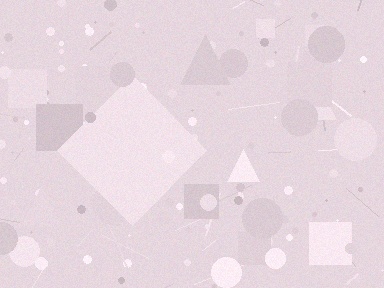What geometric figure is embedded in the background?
A diamond is embedded in the background.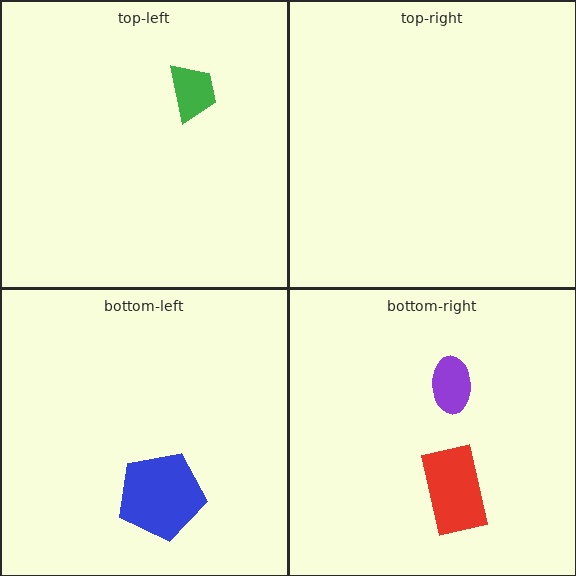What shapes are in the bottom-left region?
The blue pentagon.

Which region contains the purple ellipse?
The bottom-right region.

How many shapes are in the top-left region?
1.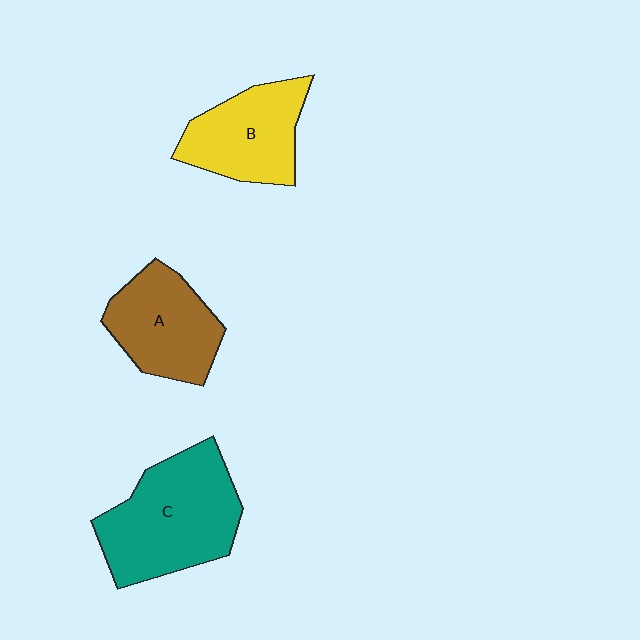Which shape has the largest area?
Shape C (teal).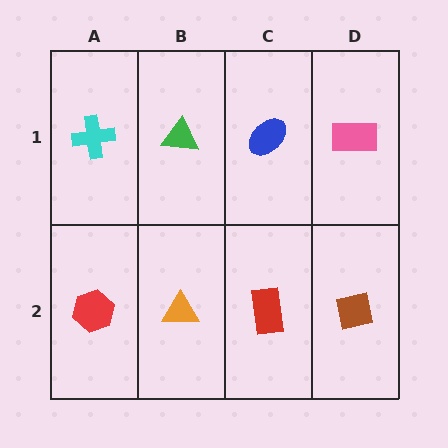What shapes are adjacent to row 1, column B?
An orange triangle (row 2, column B), a cyan cross (row 1, column A), a blue ellipse (row 1, column C).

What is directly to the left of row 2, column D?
A red rectangle.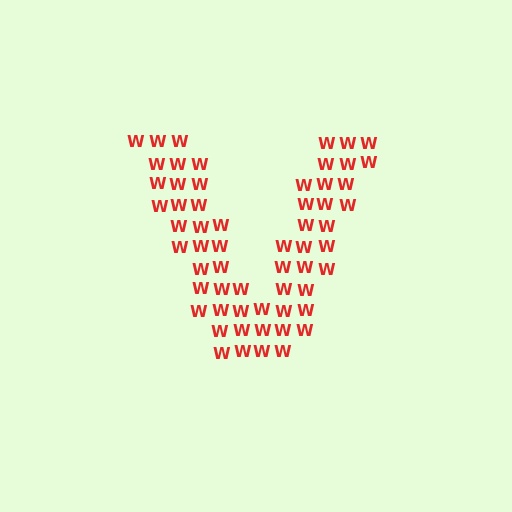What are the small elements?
The small elements are letter W's.